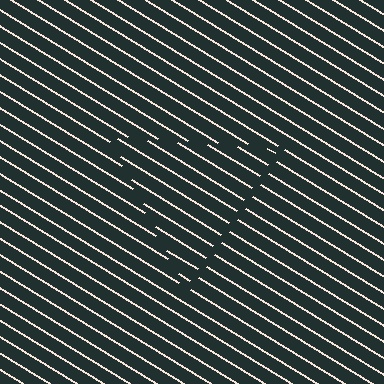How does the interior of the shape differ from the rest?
The interior of the shape contains the same grating, shifted by half a period — the contour is defined by the phase discontinuity where line-ends from the inner and outer gratings abut.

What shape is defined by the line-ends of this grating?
An illusory triangle. The interior of the shape contains the same grating, shifted by half a period — the contour is defined by the phase discontinuity where line-ends from the inner and outer gratings abut.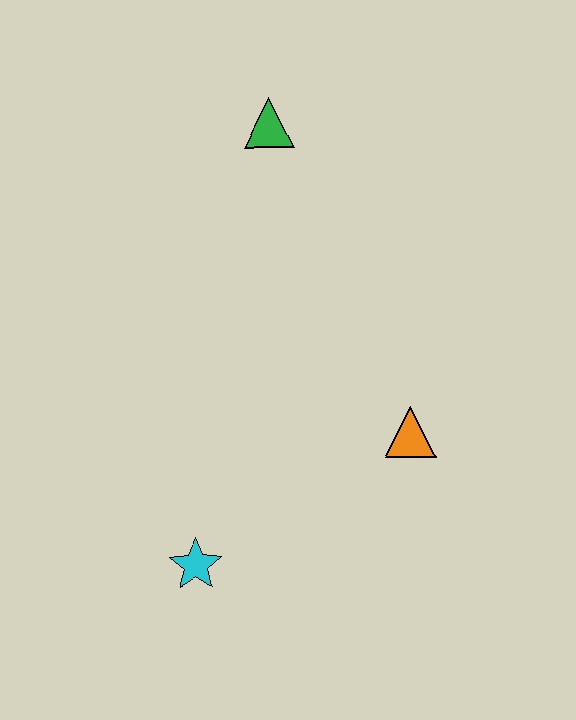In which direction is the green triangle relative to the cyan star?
The green triangle is above the cyan star.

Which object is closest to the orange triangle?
The cyan star is closest to the orange triangle.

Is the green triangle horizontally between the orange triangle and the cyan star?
Yes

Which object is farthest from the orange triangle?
The green triangle is farthest from the orange triangle.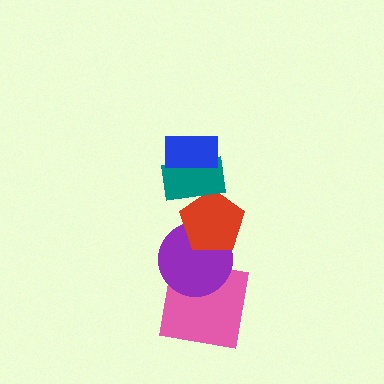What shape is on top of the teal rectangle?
The blue rectangle is on top of the teal rectangle.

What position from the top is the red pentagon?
The red pentagon is 3rd from the top.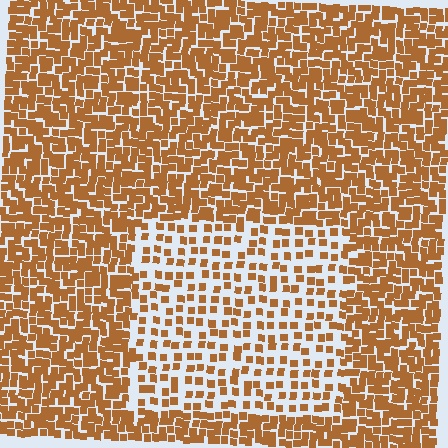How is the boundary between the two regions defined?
The boundary is defined by a change in element density (approximately 2.2x ratio). All elements are the same color, size, and shape.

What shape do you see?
I see a rectangle.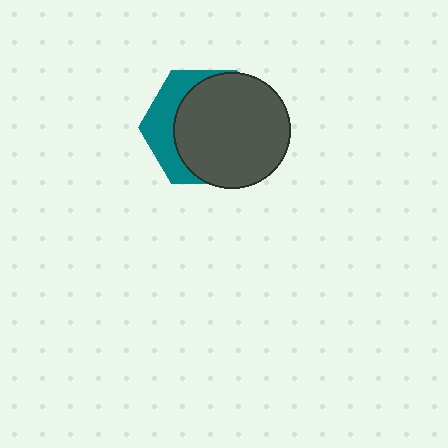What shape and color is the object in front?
The object in front is a dark gray circle.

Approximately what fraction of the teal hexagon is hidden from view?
Roughly 69% of the teal hexagon is hidden behind the dark gray circle.